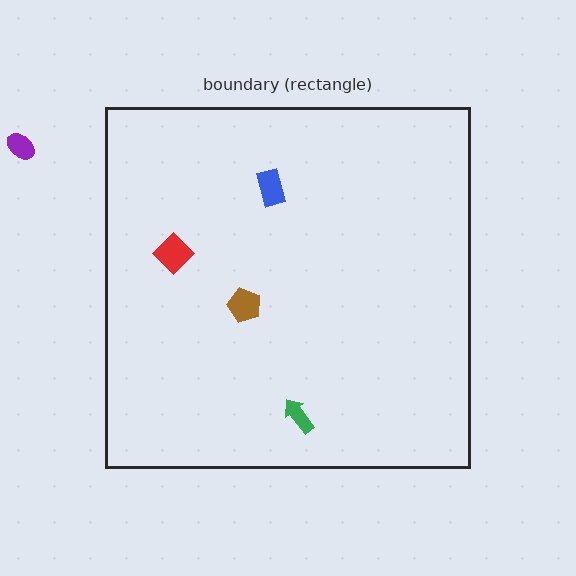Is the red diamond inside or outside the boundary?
Inside.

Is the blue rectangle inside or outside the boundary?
Inside.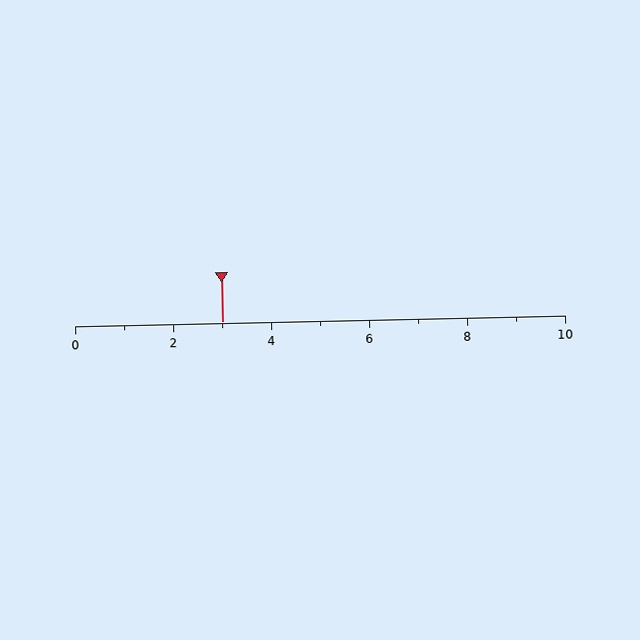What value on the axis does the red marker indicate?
The marker indicates approximately 3.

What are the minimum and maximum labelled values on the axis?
The axis runs from 0 to 10.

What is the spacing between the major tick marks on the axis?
The major ticks are spaced 2 apart.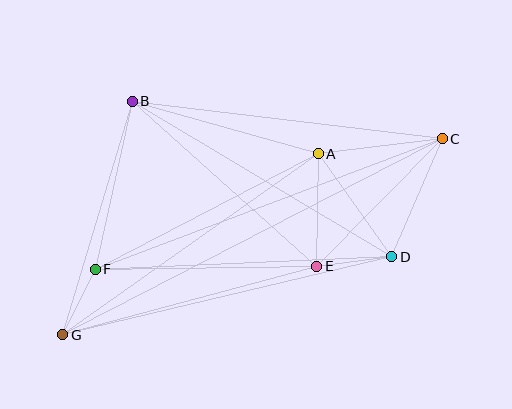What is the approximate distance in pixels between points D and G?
The distance between D and G is approximately 338 pixels.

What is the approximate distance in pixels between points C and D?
The distance between C and D is approximately 128 pixels.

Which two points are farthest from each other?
Points C and G are farthest from each other.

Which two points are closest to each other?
Points F and G are closest to each other.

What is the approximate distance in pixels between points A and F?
The distance between A and F is approximately 251 pixels.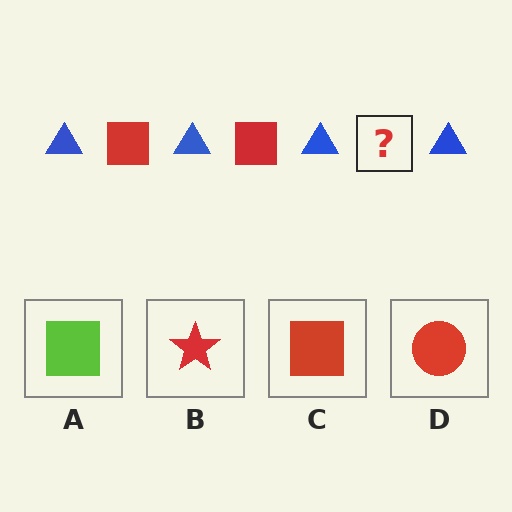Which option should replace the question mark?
Option C.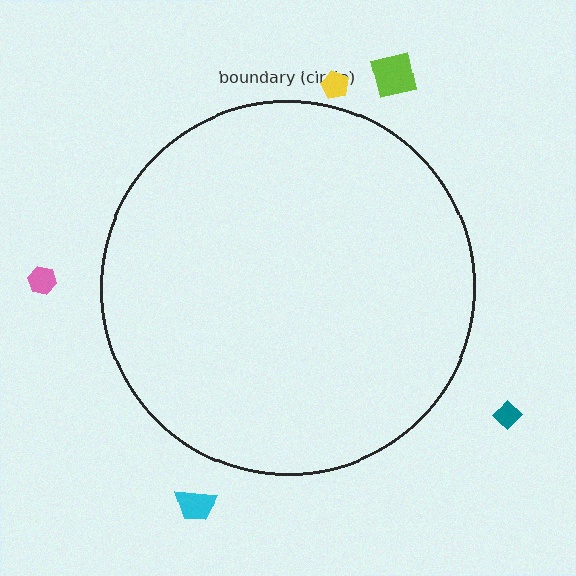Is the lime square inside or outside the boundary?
Outside.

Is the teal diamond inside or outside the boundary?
Outside.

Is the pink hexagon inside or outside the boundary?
Outside.